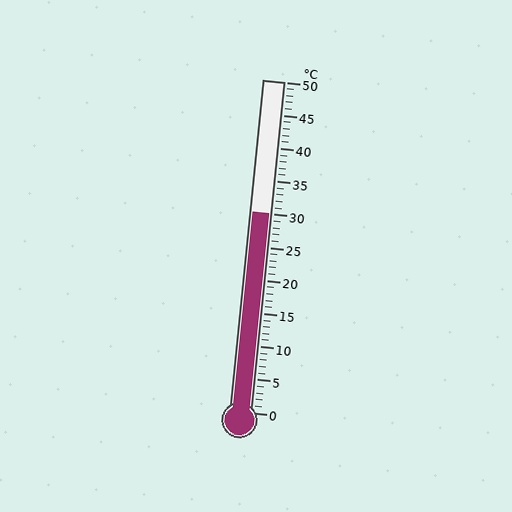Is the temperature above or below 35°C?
The temperature is below 35°C.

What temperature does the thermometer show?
The thermometer shows approximately 30°C.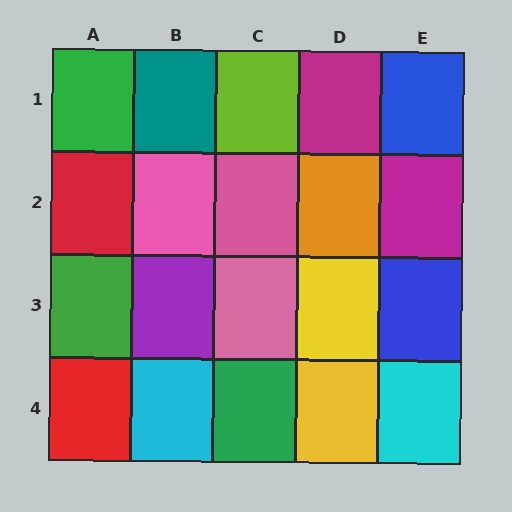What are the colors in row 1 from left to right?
Green, teal, lime, magenta, blue.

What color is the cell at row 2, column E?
Magenta.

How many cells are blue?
2 cells are blue.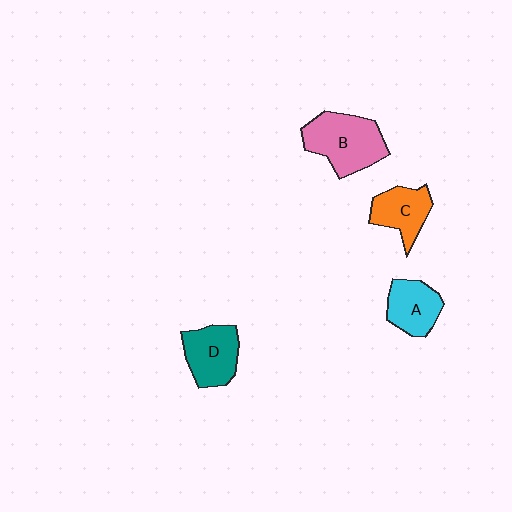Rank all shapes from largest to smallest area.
From largest to smallest: B (pink), D (teal), C (orange), A (cyan).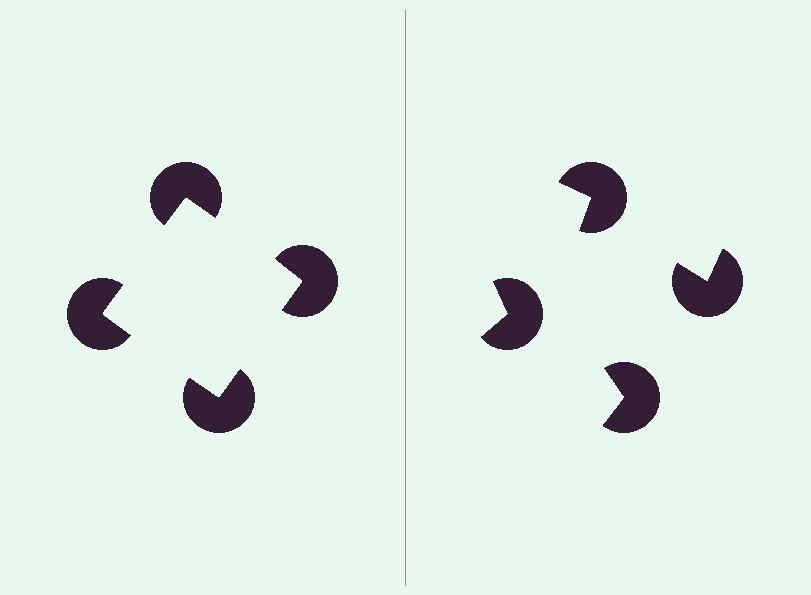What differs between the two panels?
The pac-man discs are positioned identically on both sides; only the wedge orientations differ. On the left they align to a square; on the right they are misaligned.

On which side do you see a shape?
An illusory square appears on the left side. On the right side the wedge cuts are rotated, so no coherent shape forms.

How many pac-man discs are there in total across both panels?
8 — 4 on each side.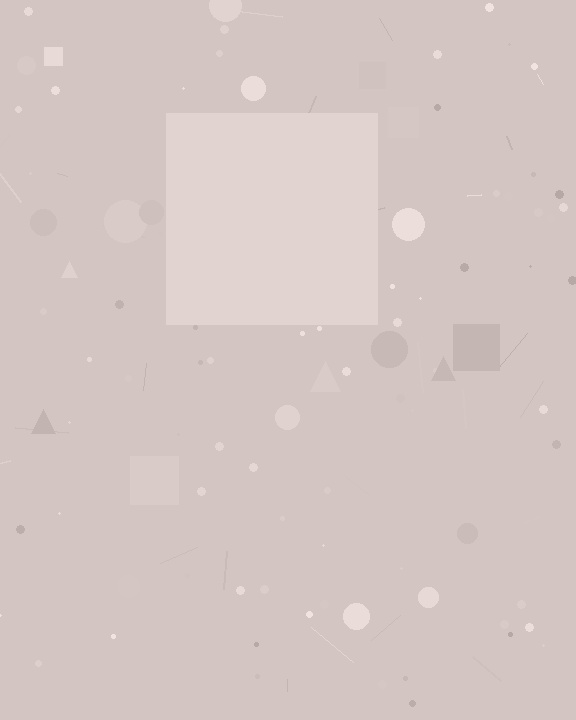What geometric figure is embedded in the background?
A square is embedded in the background.